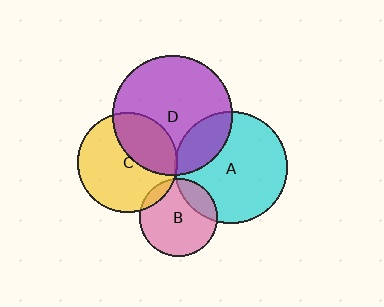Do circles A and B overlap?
Yes.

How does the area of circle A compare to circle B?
Approximately 2.1 times.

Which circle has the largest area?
Circle D (purple).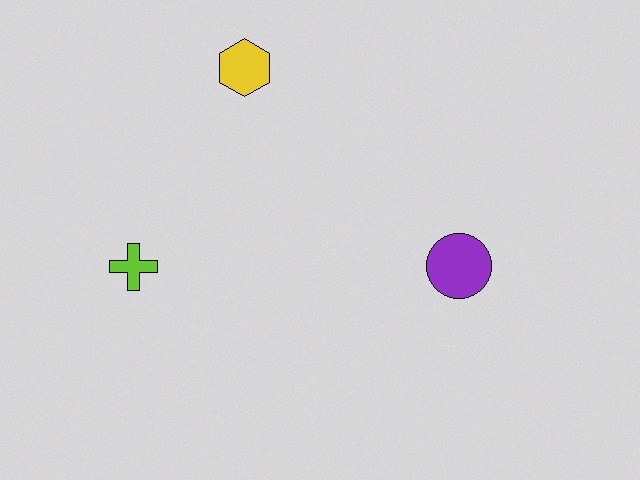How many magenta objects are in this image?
There are no magenta objects.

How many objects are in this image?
There are 3 objects.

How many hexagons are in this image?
There is 1 hexagon.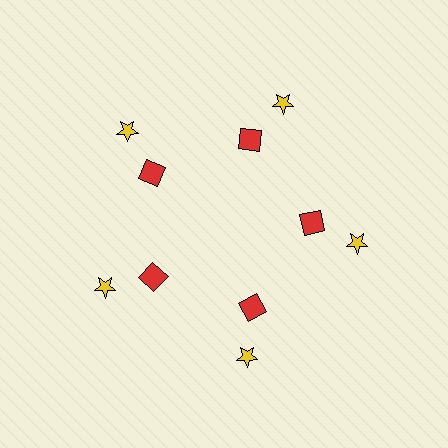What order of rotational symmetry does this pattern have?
This pattern has 5-fold rotational symmetry.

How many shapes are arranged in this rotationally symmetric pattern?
There are 10 shapes, arranged in 5 groups of 2.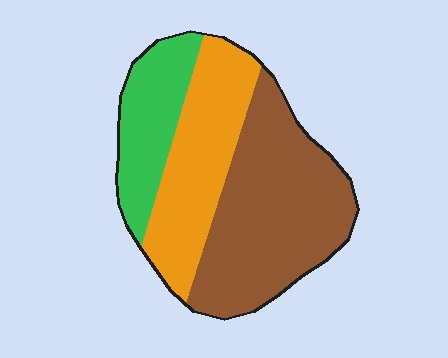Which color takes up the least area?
Green, at roughly 20%.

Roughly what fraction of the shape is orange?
Orange covers around 30% of the shape.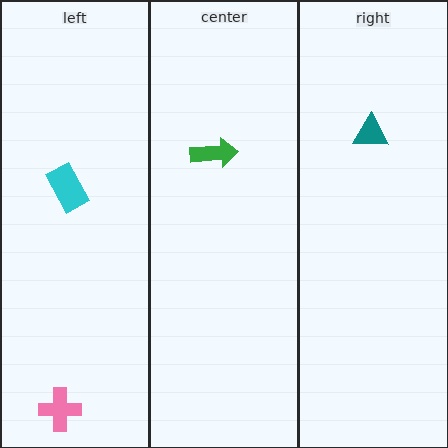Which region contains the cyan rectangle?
The left region.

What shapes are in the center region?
The green arrow.